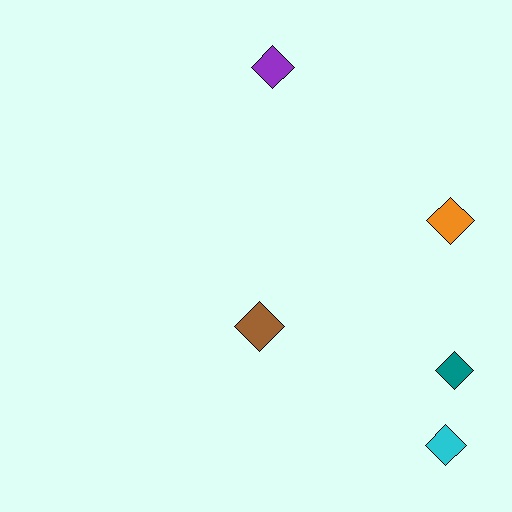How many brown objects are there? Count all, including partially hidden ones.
There is 1 brown object.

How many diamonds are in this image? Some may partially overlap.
There are 5 diamonds.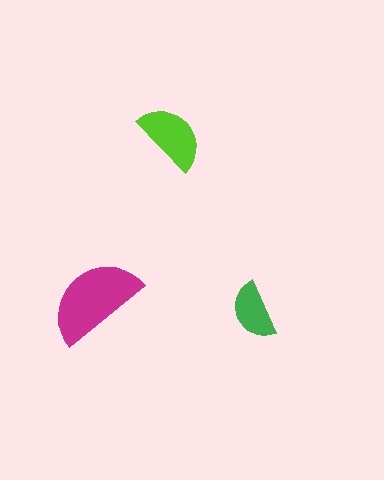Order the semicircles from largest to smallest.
the magenta one, the lime one, the green one.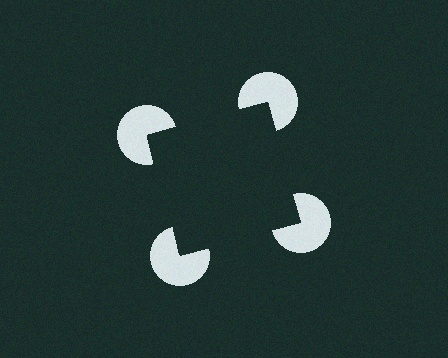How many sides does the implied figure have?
4 sides.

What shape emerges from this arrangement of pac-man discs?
An illusory square — its edges are inferred from the aligned wedge cuts in the pac-man discs, not physically drawn.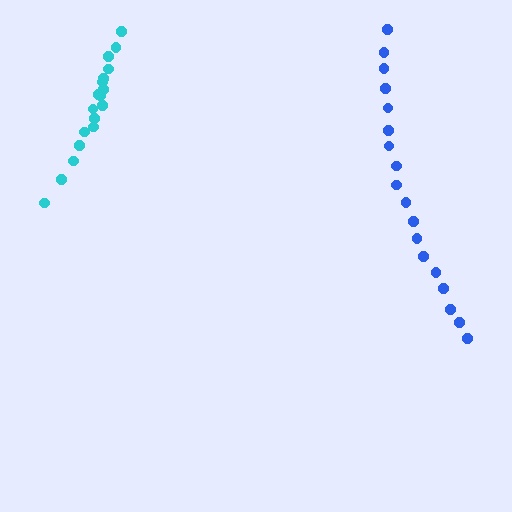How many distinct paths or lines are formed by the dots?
There are 2 distinct paths.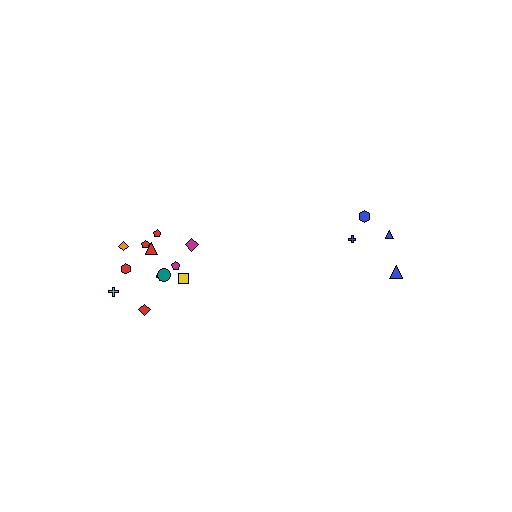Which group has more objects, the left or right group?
The left group.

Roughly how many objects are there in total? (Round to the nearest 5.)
Roughly 15 objects in total.